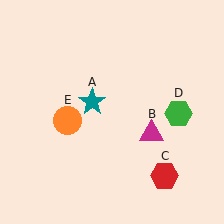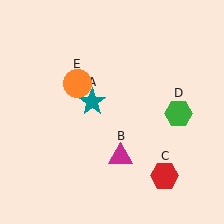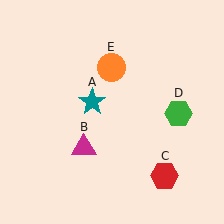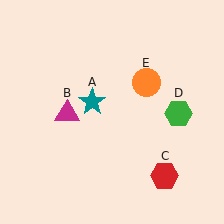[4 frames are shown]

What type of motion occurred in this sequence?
The magenta triangle (object B), orange circle (object E) rotated clockwise around the center of the scene.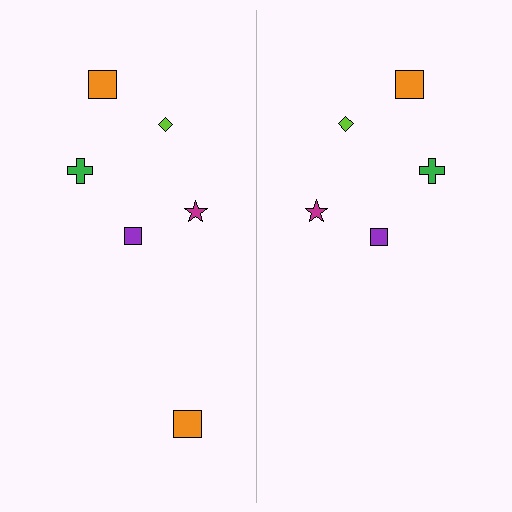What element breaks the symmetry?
A orange square is missing from the right side.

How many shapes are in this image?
There are 11 shapes in this image.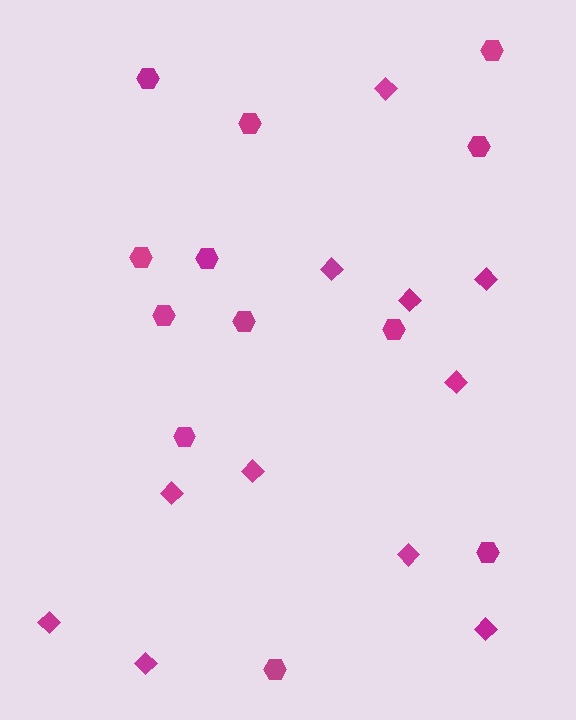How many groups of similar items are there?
There are 2 groups: one group of diamonds (11) and one group of hexagons (12).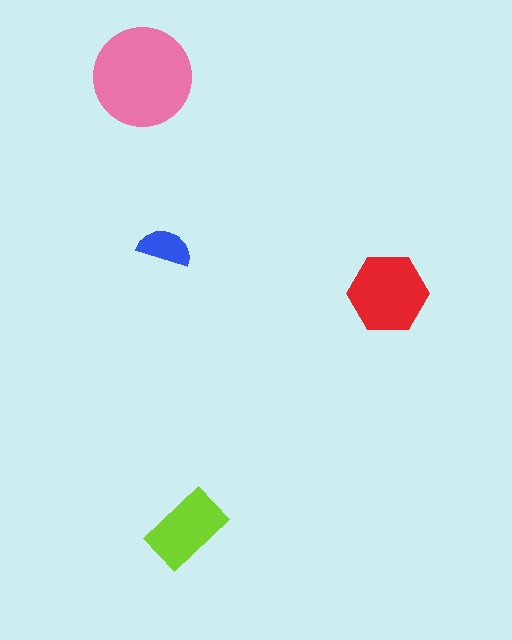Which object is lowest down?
The lime rectangle is bottommost.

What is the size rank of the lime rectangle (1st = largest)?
3rd.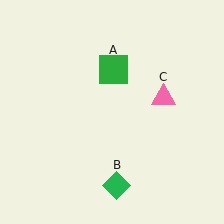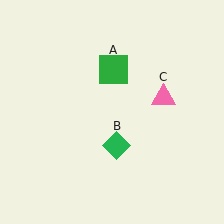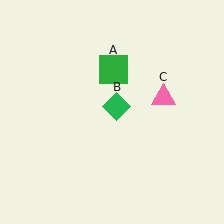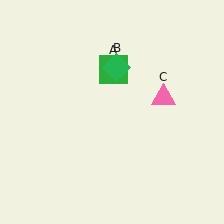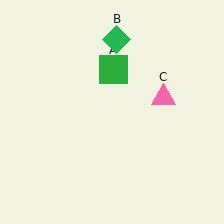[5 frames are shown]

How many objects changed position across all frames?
1 object changed position: green diamond (object B).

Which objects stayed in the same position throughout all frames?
Green square (object A) and pink triangle (object C) remained stationary.